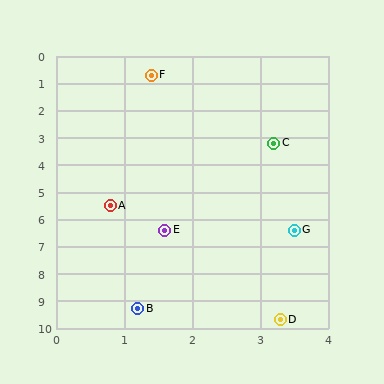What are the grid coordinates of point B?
Point B is at approximately (1.2, 9.3).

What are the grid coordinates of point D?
Point D is at approximately (3.3, 9.7).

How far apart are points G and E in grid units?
Points G and E are about 1.9 grid units apart.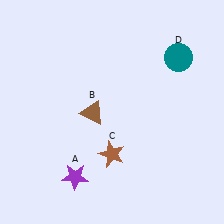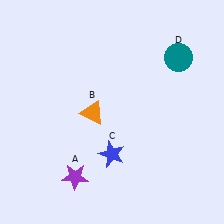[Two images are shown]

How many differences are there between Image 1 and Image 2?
There are 2 differences between the two images.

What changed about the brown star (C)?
In Image 1, C is brown. In Image 2, it changed to blue.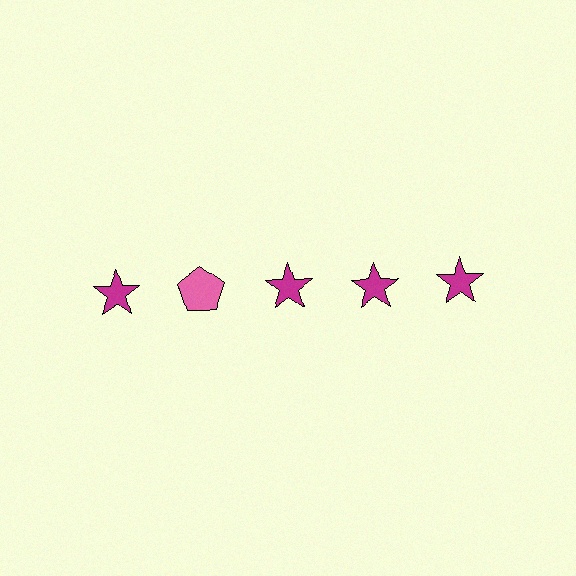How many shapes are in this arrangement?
There are 5 shapes arranged in a grid pattern.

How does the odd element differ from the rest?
It differs in both color (pink instead of magenta) and shape (pentagon instead of star).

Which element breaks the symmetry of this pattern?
The pink pentagon in the top row, second from left column breaks the symmetry. All other shapes are magenta stars.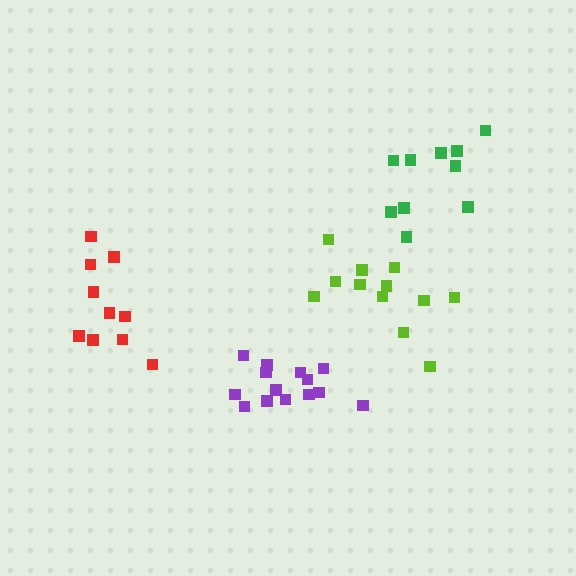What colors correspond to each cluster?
The clusters are colored: lime, green, red, purple.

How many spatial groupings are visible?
There are 4 spatial groupings.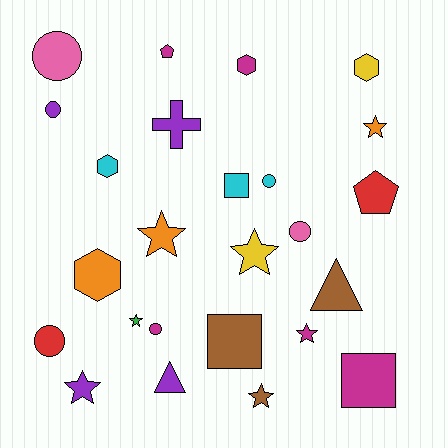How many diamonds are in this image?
There are no diamonds.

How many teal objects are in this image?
There are no teal objects.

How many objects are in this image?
There are 25 objects.